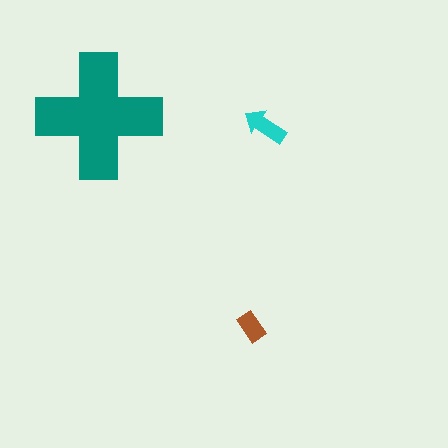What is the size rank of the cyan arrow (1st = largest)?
2nd.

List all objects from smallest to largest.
The brown rectangle, the cyan arrow, the teal cross.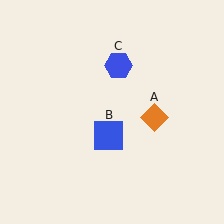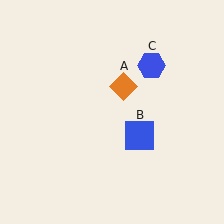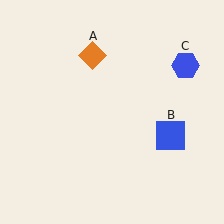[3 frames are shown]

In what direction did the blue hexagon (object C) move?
The blue hexagon (object C) moved right.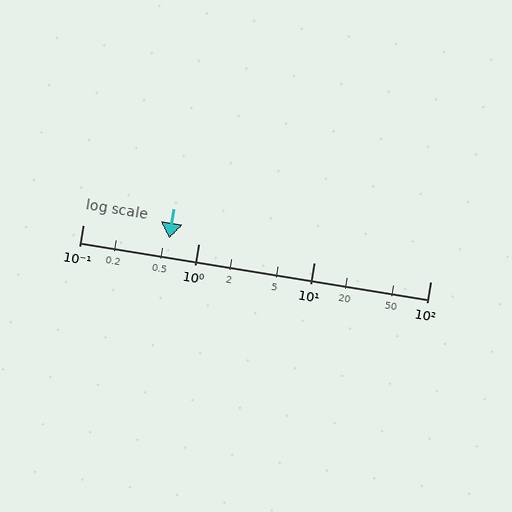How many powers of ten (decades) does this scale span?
The scale spans 3 decades, from 0.1 to 100.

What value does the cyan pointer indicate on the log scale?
The pointer indicates approximately 0.56.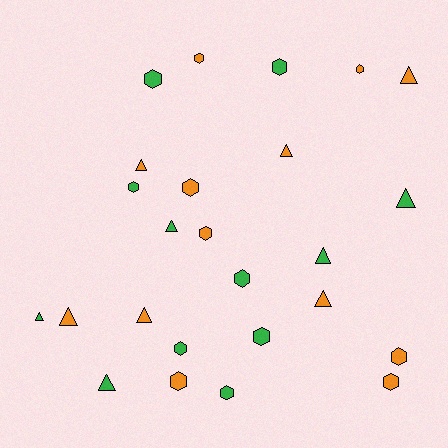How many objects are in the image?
There are 25 objects.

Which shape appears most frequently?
Hexagon, with 14 objects.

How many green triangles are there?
There are 5 green triangles.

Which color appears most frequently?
Orange, with 13 objects.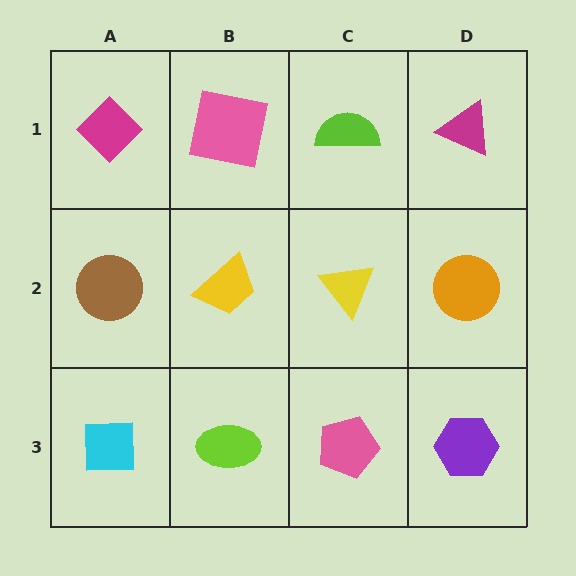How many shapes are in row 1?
4 shapes.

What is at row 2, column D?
An orange circle.